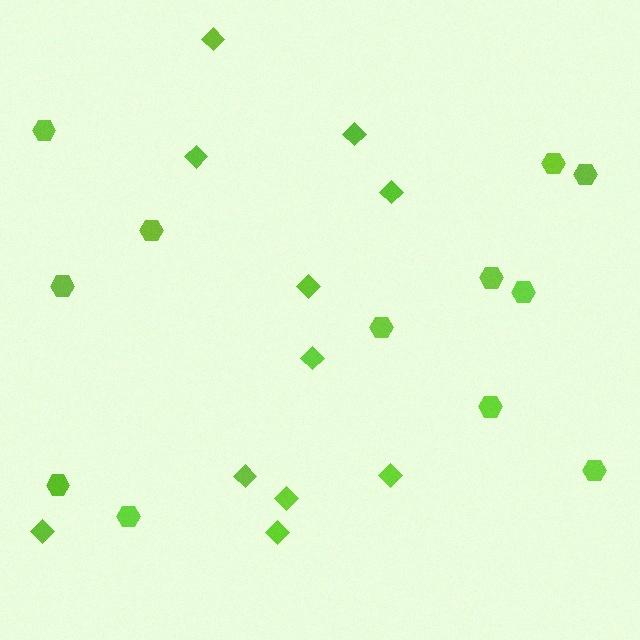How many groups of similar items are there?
There are 2 groups: one group of diamonds (11) and one group of hexagons (12).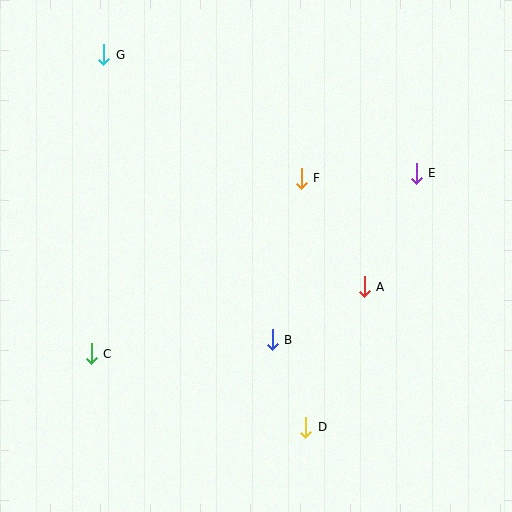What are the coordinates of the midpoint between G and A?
The midpoint between G and A is at (234, 171).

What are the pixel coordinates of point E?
Point E is at (416, 173).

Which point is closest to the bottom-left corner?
Point C is closest to the bottom-left corner.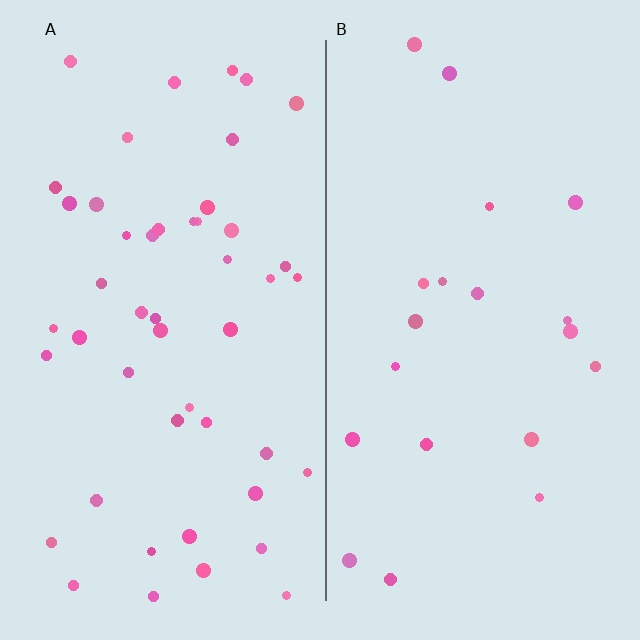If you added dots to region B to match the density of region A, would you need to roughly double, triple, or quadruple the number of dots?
Approximately double.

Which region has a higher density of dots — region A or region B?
A (the left).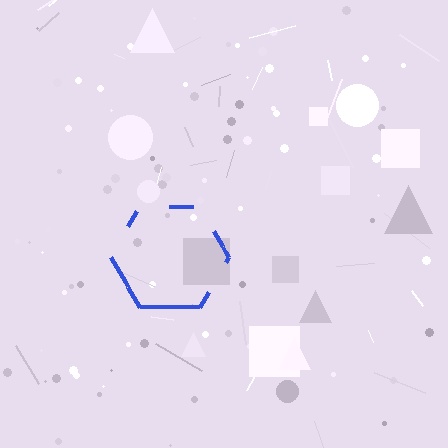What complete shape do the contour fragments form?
The contour fragments form a hexagon.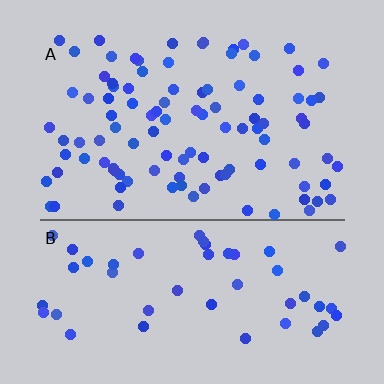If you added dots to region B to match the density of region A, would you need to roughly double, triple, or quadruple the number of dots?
Approximately double.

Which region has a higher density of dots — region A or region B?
A (the top).